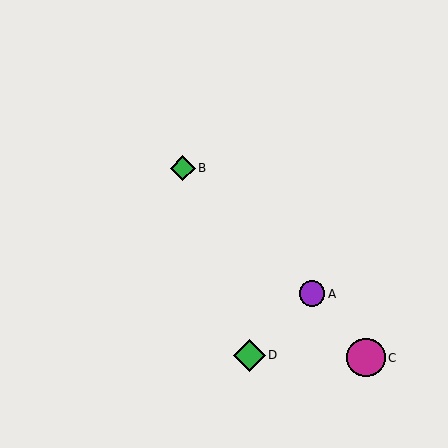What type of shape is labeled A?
Shape A is a purple circle.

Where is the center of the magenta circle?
The center of the magenta circle is at (366, 358).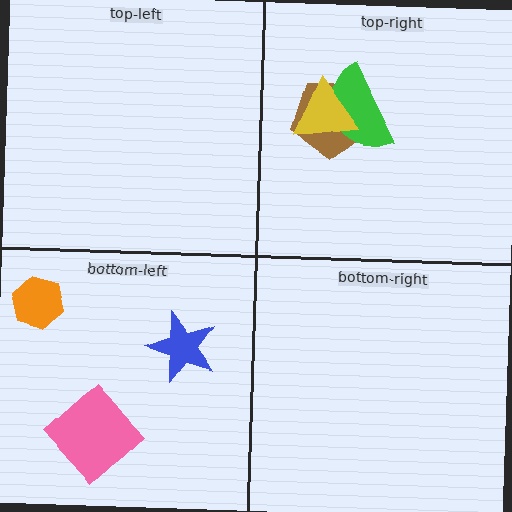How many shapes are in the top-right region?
3.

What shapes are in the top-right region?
The brown pentagon, the green semicircle, the yellow triangle.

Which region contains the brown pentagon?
The top-right region.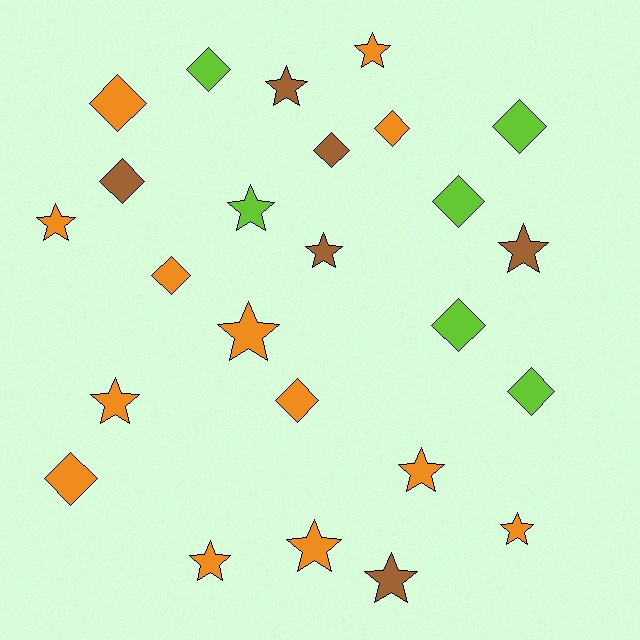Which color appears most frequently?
Orange, with 13 objects.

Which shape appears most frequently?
Star, with 13 objects.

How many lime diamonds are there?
There are 5 lime diamonds.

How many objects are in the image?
There are 25 objects.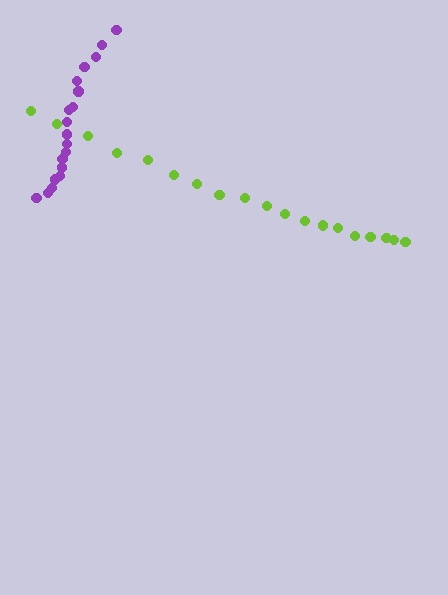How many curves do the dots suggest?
There are 2 distinct paths.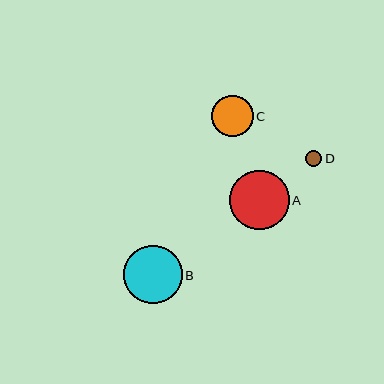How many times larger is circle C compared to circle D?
Circle C is approximately 2.6 times the size of circle D.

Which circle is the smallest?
Circle D is the smallest with a size of approximately 16 pixels.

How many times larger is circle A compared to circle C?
Circle A is approximately 1.4 times the size of circle C.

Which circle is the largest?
Circle A is the largest with a size of approximately 60 pixels.